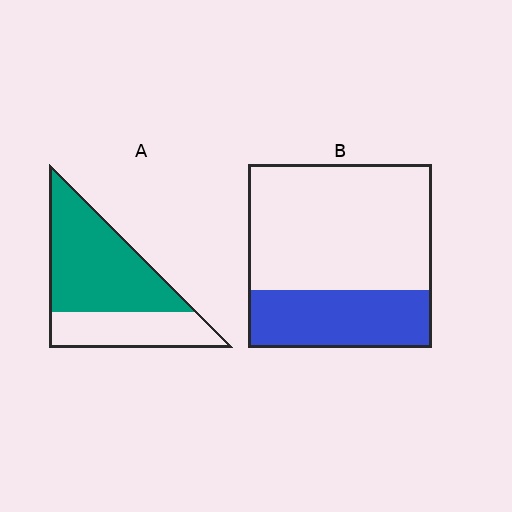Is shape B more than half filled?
No.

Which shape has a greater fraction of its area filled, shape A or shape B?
Shape A.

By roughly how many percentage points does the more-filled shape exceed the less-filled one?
By roughly 35 percentage points (A over B).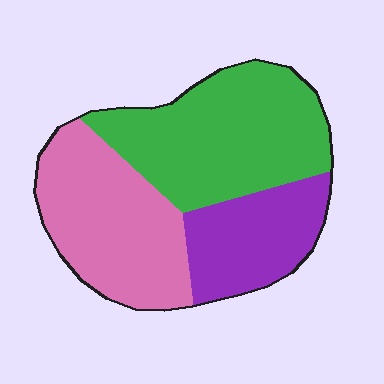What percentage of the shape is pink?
Pink covers 35% of the shape.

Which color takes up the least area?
Purple, at roughly 25%.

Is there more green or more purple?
Green.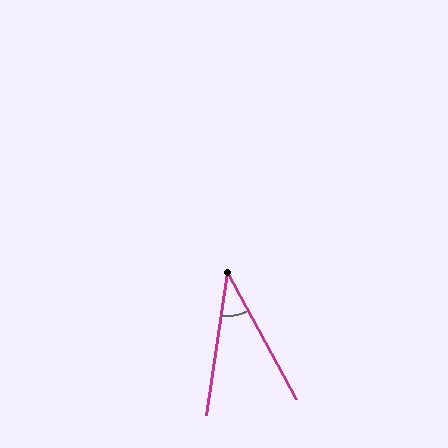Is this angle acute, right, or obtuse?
It is acute.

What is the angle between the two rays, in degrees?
Approximately 37 degrees.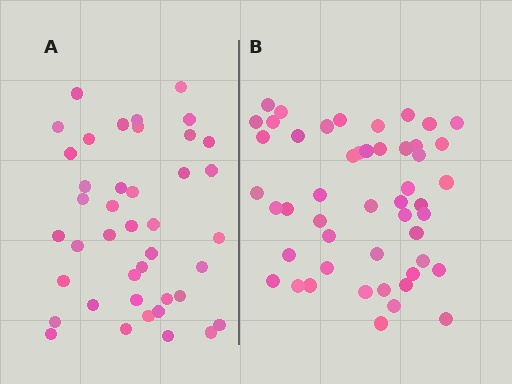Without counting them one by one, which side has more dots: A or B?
Region B (the right region) has more dots.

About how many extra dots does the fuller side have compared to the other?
Region B has roughly 8 or so more dots than region A.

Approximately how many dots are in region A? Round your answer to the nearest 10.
About 40 dots. (The exact count is 41, which rounds to 40.)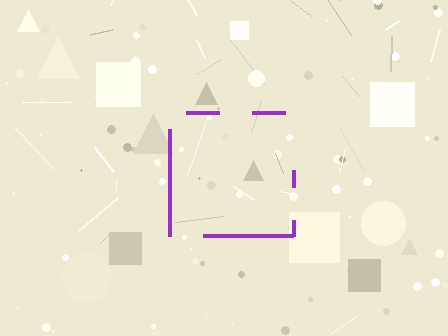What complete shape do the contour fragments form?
The contour fragments form a square.